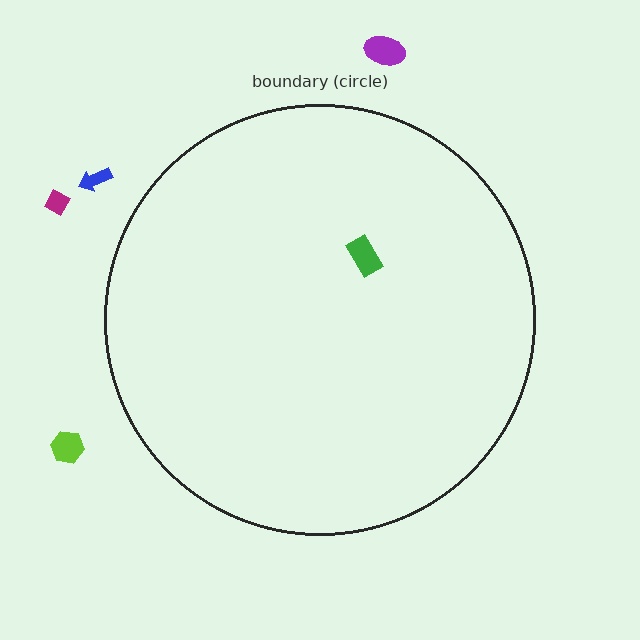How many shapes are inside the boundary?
1 inside, 4 outside.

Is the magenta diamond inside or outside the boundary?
Outside.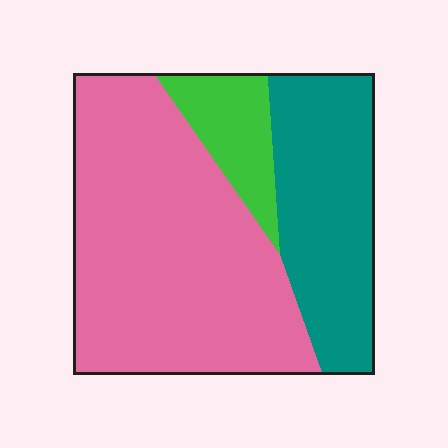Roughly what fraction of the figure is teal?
Teal covers 30% of the figure.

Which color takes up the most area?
Pink, at roughly 60%.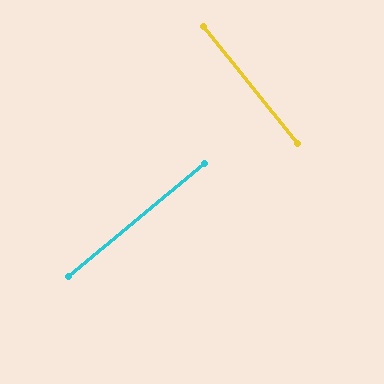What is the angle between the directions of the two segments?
Approximately 89 degrees.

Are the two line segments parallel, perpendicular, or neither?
Perpendicular — they meet at approximately 89°.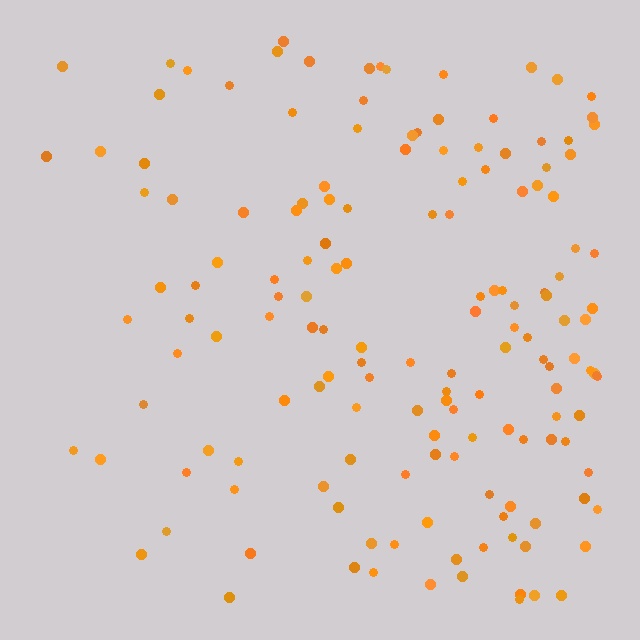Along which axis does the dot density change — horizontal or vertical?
Horizontal.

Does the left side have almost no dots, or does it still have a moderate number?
Still a moderate number, just noticeably fewer than the right.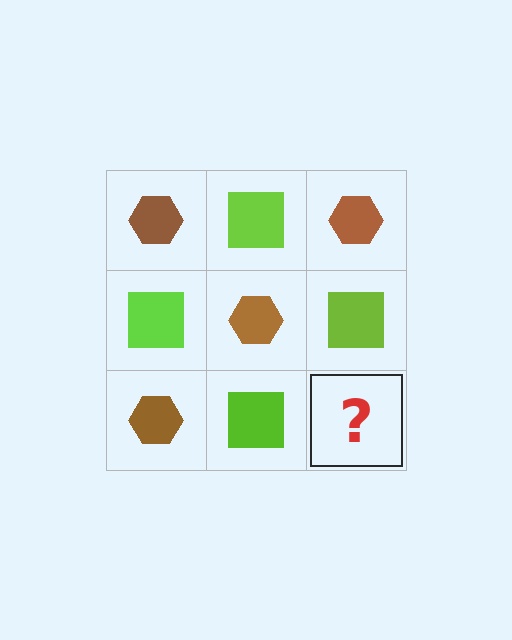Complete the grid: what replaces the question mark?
The question mark should be replaced with a brown hexagon.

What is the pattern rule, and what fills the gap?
The rule is that it alternates brown hexagon and lime square in a checkerboard pattern. The gap should be filled with a brown hexagon.